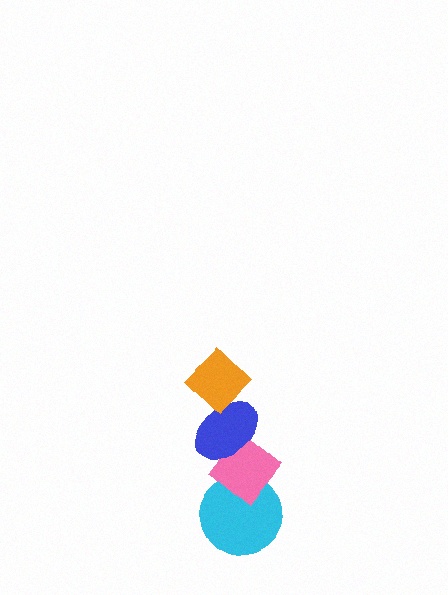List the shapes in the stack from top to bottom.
From top to bottom: the orange diamond, the blue ellipse, the pink diamond, the cyan circle.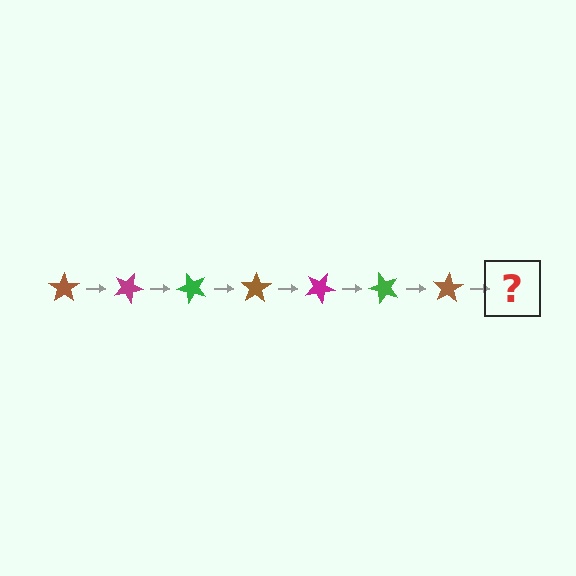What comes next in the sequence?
The next element should be a magenta star, rotated 175 degrees from the start.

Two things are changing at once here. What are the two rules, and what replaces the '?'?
The two rules are that it rotates 25 degrees each step and the color cycles through brown, magenta, and green. The '?' should be a magenta star, rotated 175 degrees from the start.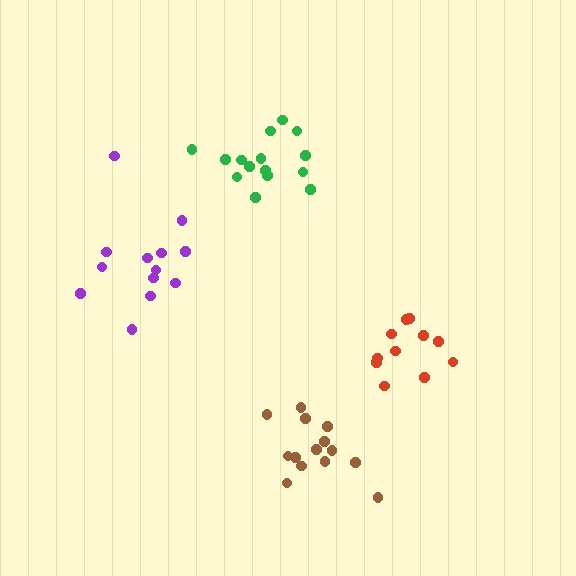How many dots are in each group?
Group 1: 11 dots, Group 2: 15 dots, Group 3: 13 dots, Group 4: 15 dots (54 total).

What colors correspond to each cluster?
The clusters are colored: red, green, purple, brown.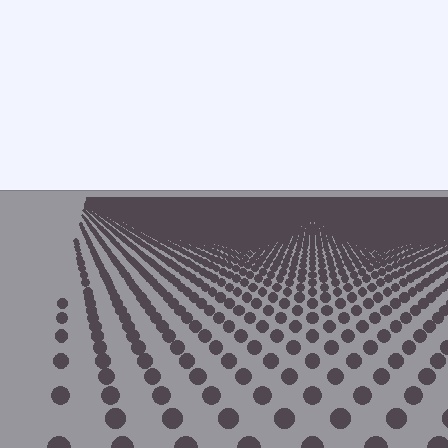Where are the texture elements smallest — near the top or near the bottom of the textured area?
Near the top.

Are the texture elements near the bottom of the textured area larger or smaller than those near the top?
Larger. Near the bottom, elements are closer to the viewer and appear at a bigger on-screen size.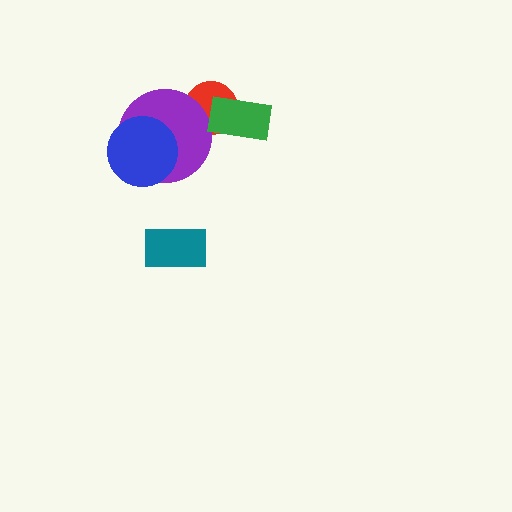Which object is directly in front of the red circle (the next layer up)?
The purple circle is directly in front of the red circle.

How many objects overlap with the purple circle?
2 objects overlap with the purple circle.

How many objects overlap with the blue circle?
1 object overlaps with the blue circle.